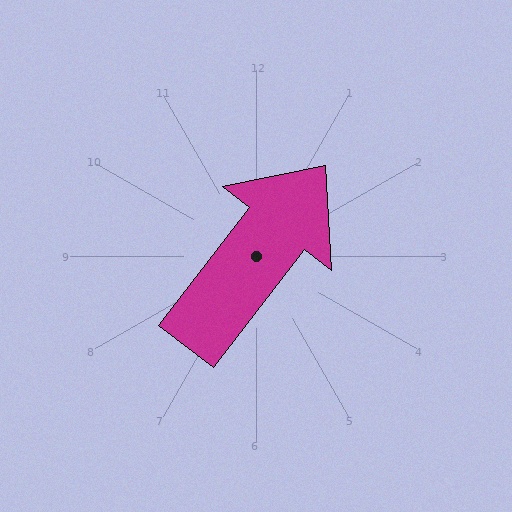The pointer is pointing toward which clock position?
Roughly 1 o'clock.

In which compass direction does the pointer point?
Northeast.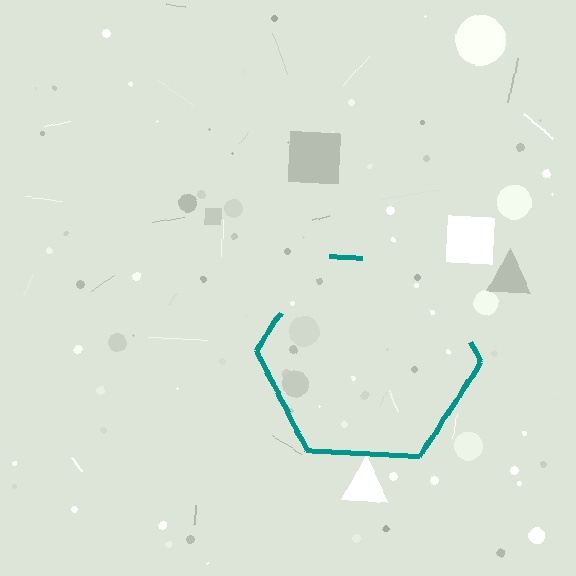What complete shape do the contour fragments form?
The contour fragments form a hexagon.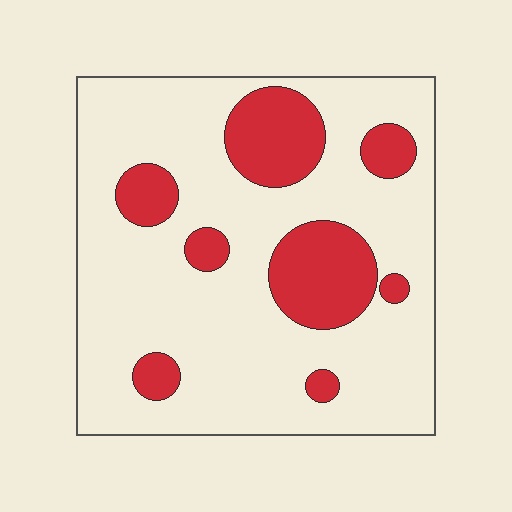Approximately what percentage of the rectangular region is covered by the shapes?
Approximately 20%.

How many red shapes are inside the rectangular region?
8.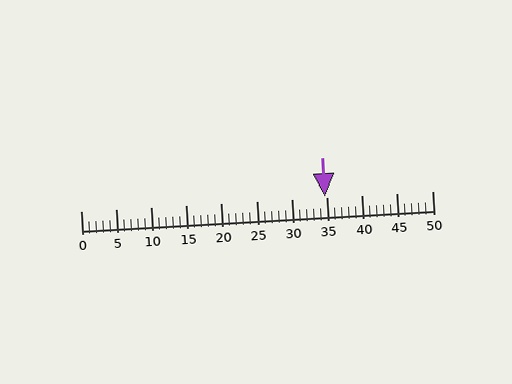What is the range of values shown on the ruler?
The ruler shows values from 0 to 50.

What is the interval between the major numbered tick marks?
The major tick marks are spaced 5 units apart.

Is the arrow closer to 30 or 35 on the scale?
The arrow is closer to 35.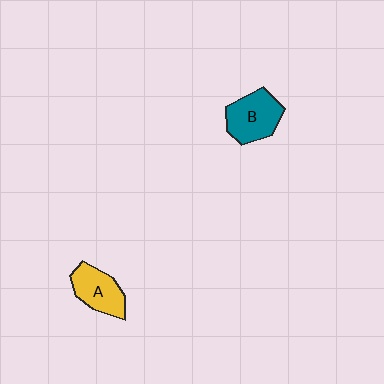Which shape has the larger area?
Shape B (teal).